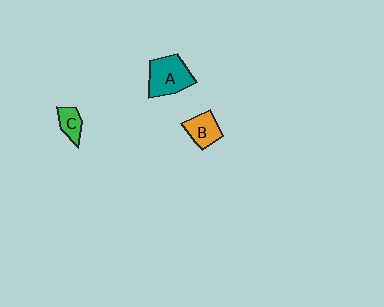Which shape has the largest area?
Shape A (teal).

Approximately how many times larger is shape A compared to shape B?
Approximately 1.6 times.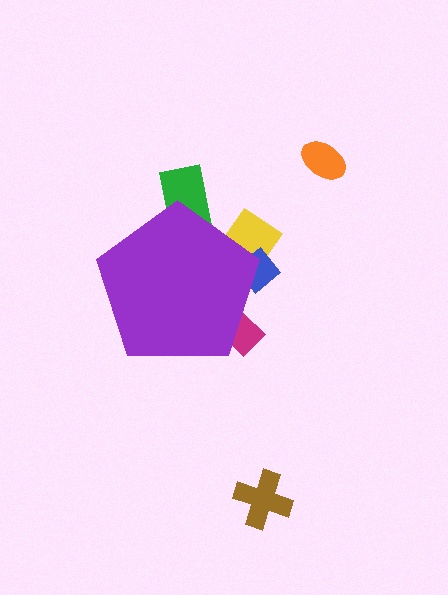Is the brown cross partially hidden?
No, the brown cross is fully visible.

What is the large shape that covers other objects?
A purple pentagon.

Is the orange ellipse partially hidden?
No, the orange ellipse is fully visible.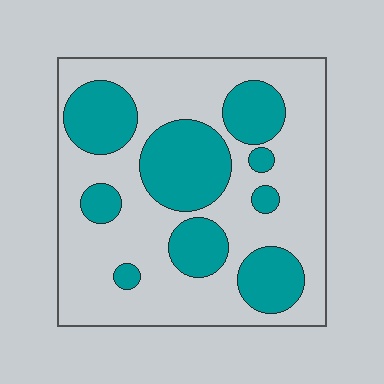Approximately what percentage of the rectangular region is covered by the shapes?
Approximately 35%.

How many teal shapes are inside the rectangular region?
9.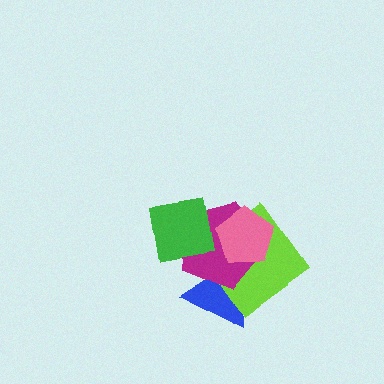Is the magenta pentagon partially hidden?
Yes, it is partially covered by another shape.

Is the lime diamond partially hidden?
Yes, it is partially covered by another shape.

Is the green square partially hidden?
No, no other shape covers it.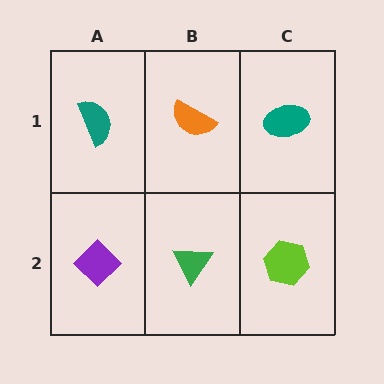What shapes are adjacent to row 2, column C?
A teal ellipse (row 1, column C), a green triangle (row 2, column B).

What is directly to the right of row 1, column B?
A teal ellipse.